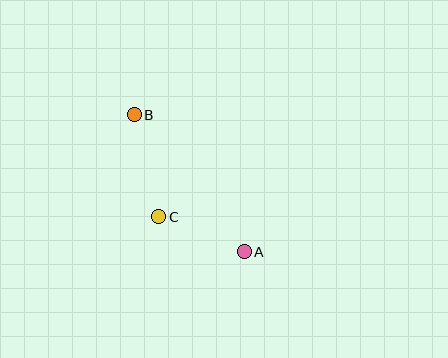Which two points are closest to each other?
Points A and C are closest to each other.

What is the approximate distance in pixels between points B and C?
The distance between B and C is approximately 105 pixels.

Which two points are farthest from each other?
Points A and B are farthest from each other.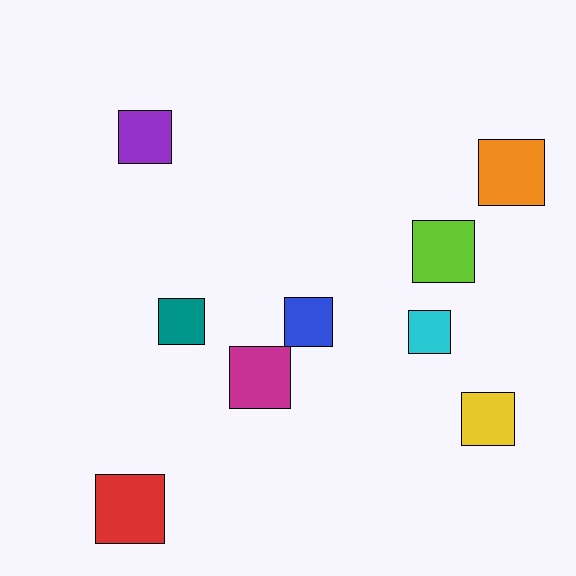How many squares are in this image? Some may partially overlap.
There are 9 squares.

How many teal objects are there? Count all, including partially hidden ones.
There is 1 teal object.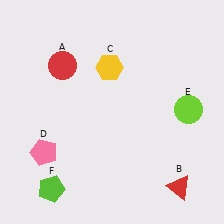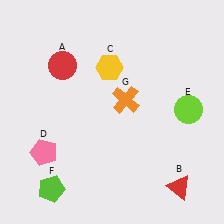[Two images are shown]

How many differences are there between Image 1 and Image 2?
There is 1 difference between the two images.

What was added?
An orange cross (G) was added in Image 2.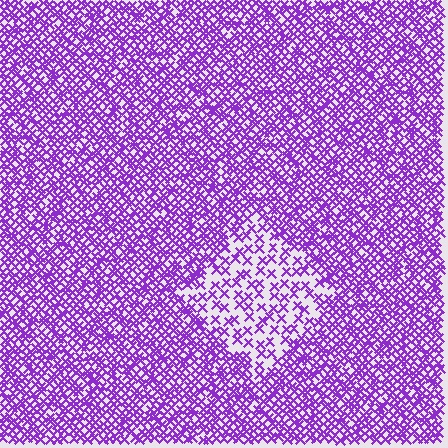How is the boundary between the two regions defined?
The boundary is defined by a change in element density (approximately 2.3x ratio). All elements are the same color, size, and shape.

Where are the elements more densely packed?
The elements are more densely packed outside the diamond boundary.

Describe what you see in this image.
The image contains small purple elements arranged at two different densities. A diamond-shaped region is visible where the elements are less densely packed than the surrounding area.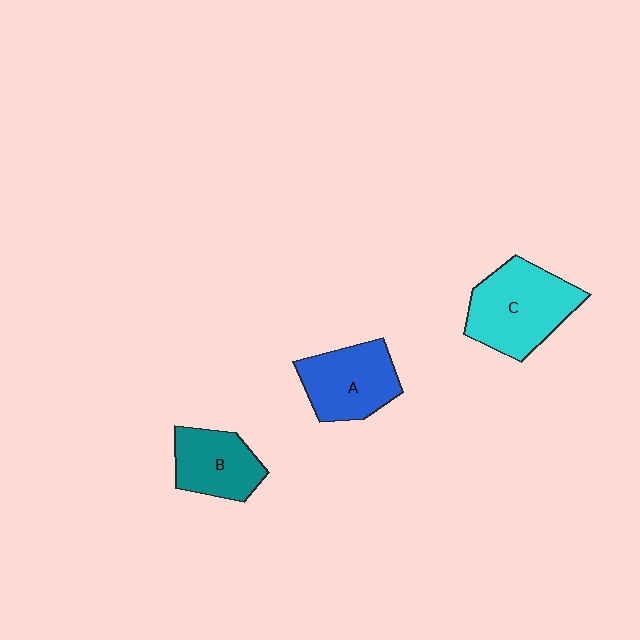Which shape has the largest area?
Shape C (cyan).